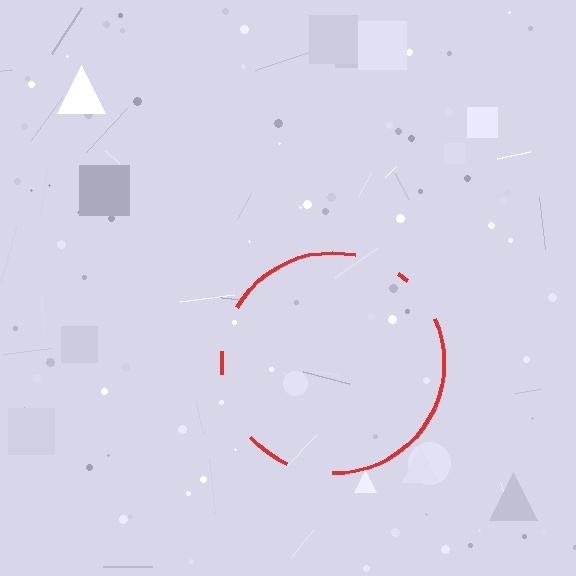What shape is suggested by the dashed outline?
The dashed outline suggests a circle.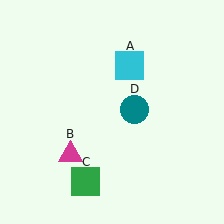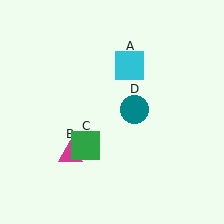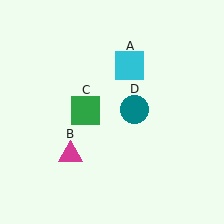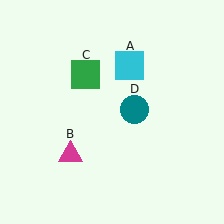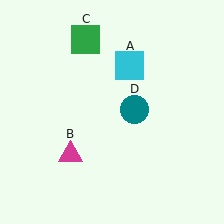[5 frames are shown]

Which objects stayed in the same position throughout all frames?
Cyan square (object A) and magenta triangle (object B) and teal circle (object D) remained stationary.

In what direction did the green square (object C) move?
The green square (object C) moved up.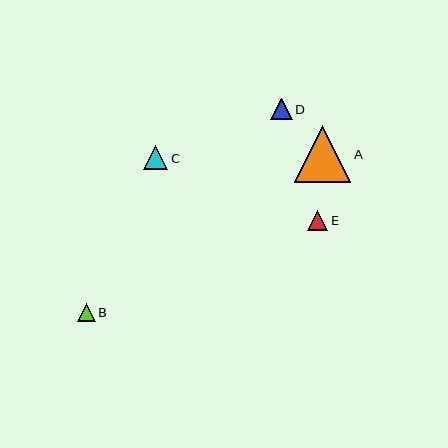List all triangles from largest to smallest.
From largest to smallest: A, C, D, E, B.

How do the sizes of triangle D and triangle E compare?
Triangle D and triangle E are approximately the same size.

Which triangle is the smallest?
Triangle B is the smallest with a size of approximately 18 pixels.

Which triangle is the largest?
Triangle A is the largest with a size of approximately 57 pixels.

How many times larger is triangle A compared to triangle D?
Triangle A is approximately 2.6 times the size of triangle D.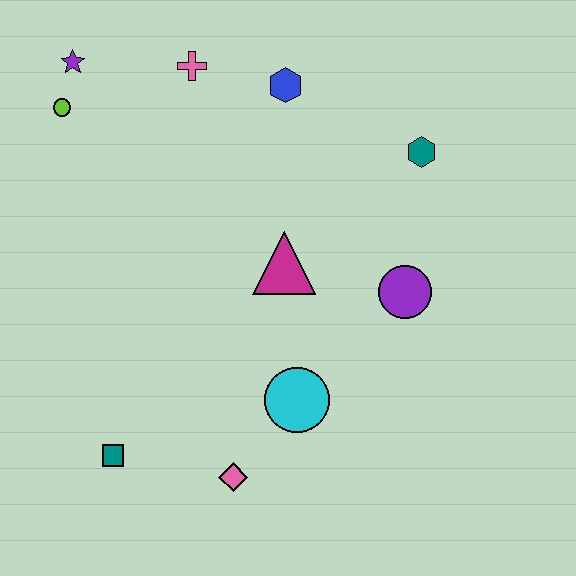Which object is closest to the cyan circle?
The pink diamond is closest to the cyan circle.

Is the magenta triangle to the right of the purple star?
Yes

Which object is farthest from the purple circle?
The purple star is farthest from the purple circle.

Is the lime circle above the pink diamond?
Yes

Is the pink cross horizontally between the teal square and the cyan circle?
Yes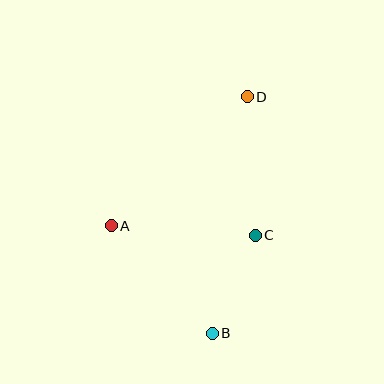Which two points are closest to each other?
Points B and C are closest to each other.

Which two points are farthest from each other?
Points B and D are farthest from each other.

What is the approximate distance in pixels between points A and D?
The distance between A and D is approximately 187 pixels.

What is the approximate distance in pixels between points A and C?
The distance between A and C is approximately 144 pixels.